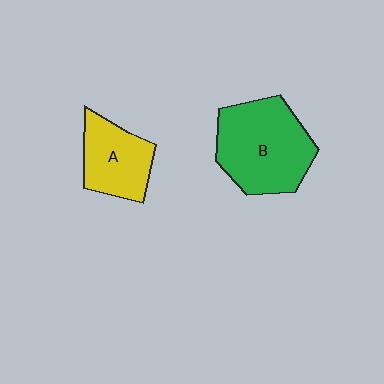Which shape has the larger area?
Shape B (green).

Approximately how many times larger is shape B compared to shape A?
Approximately 1.6 times.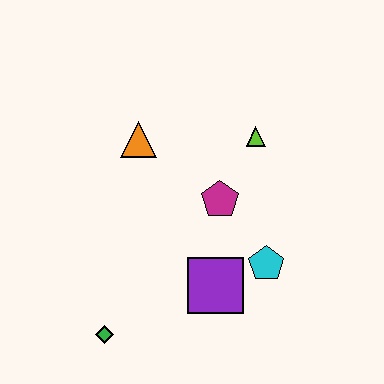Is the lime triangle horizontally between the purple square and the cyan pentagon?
Yes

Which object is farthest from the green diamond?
The lime triangle is farthest from the green diamond.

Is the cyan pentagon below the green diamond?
No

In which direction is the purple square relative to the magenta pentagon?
The purple square is below the magenta pentagon.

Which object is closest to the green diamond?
The purple square is closest to the green diamond.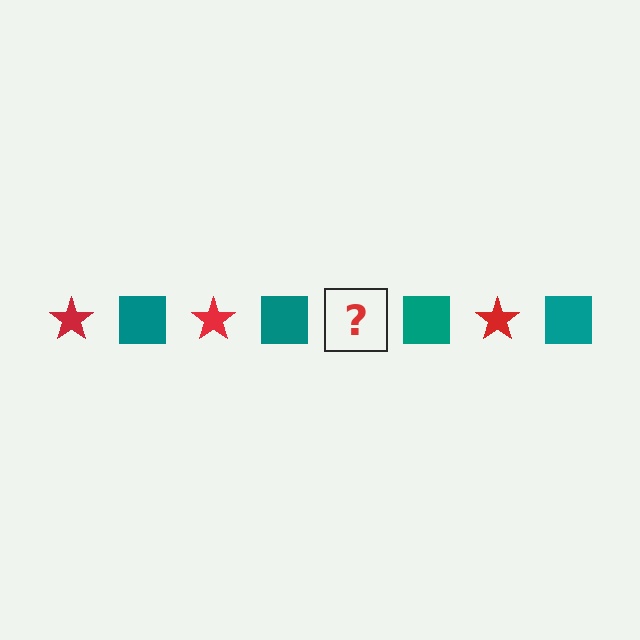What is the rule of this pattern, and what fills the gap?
The rule is that the pattern alternates between red star and teal square. The gap should be filled with a red star.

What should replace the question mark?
The question mark should be replaced with a red star.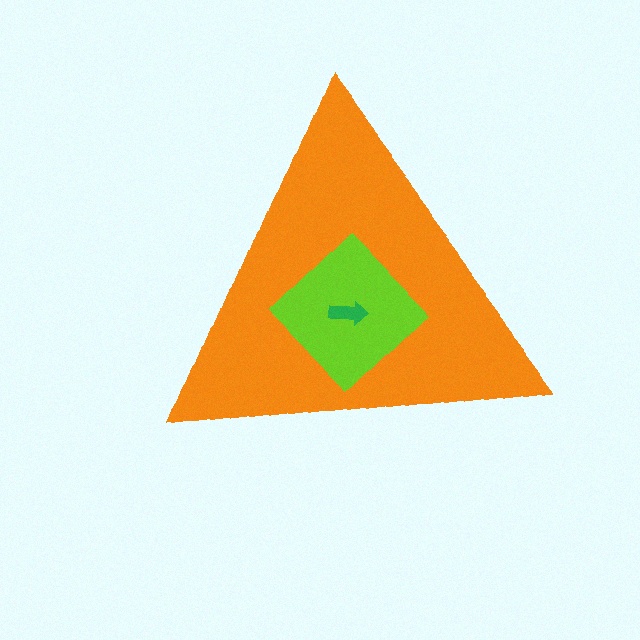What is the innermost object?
The green arrow.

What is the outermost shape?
The orange triangle.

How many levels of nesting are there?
3.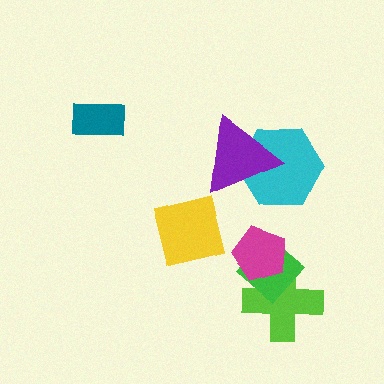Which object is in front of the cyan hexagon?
The purple triangle is in front of the cyan hexagon.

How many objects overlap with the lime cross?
2 objects overlap with the lime cross.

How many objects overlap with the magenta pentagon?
2 objects overlap with the magenta pentagon.